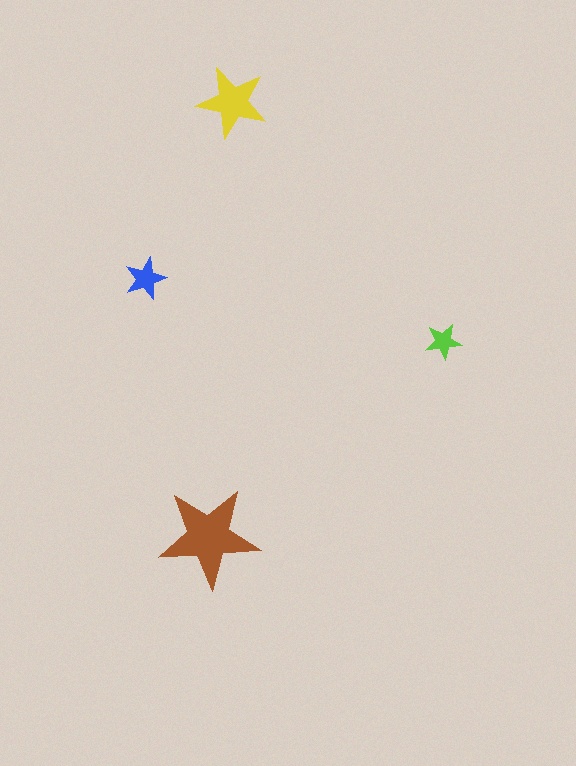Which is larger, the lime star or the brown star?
The brown one.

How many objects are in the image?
There are 4 objects in the image.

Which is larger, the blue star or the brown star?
The brown one.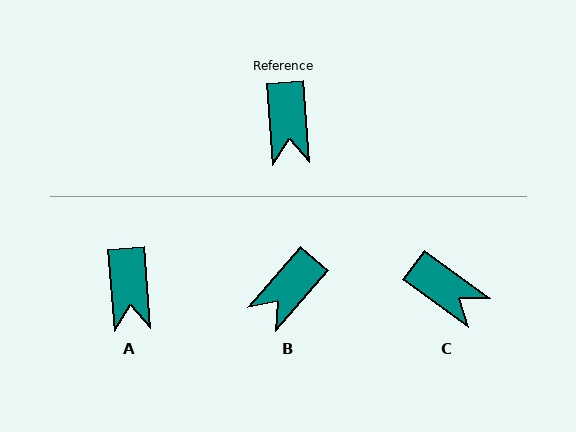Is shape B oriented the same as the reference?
No, it is off by about 45 degrees.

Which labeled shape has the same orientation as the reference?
A.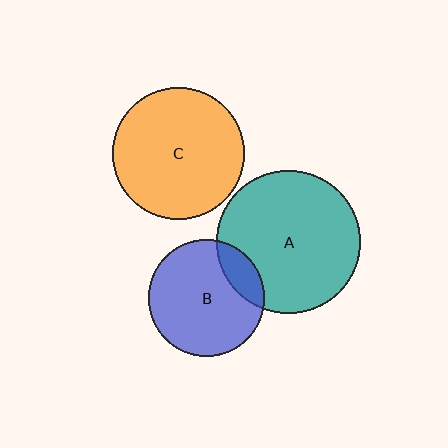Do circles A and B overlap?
Yes.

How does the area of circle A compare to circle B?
Approximately 1.5 times.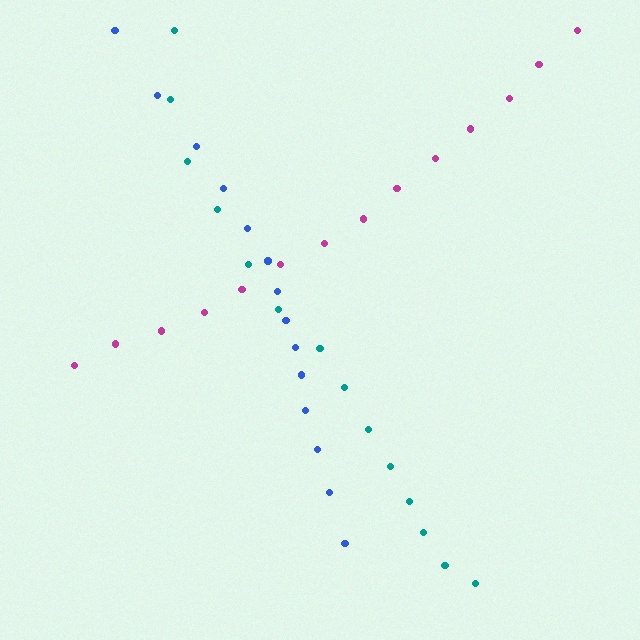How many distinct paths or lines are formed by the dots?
There are 3 distinct paths.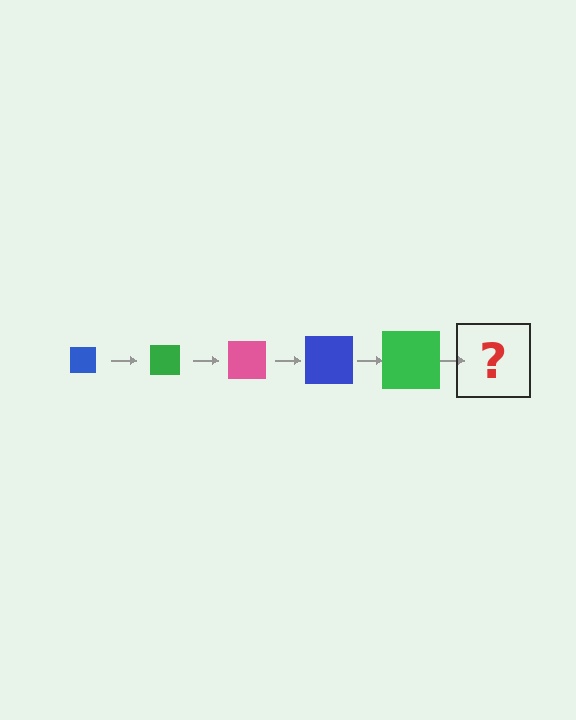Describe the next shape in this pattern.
It should be a pink square, larger than the previous one.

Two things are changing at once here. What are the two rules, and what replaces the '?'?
The two rules are that the square grows larger each step and the color cycles through blue, green, and pink. The '?' should be a pink square, larger than the previous one.